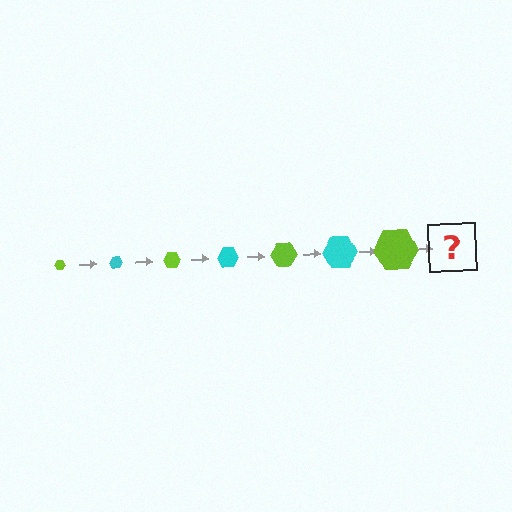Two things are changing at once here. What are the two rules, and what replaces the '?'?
The two rules are that the hexagon grows larger each step and the color cycles through lime and cyan. The '?' should be a cyan hexagon, larger than the previous one.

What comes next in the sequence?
The next element should be a cyan hexagon, larger than the previous one.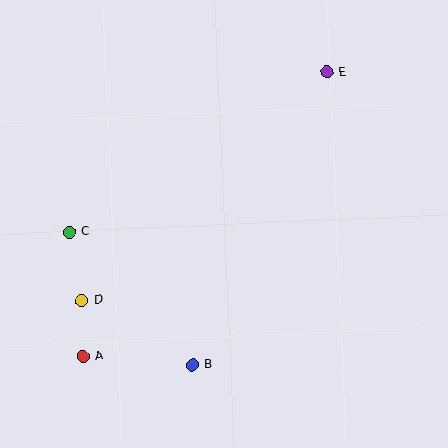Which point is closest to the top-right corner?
Point E is closest to the top-right corner.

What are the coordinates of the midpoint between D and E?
The midpoint between D and E is at (204, 186).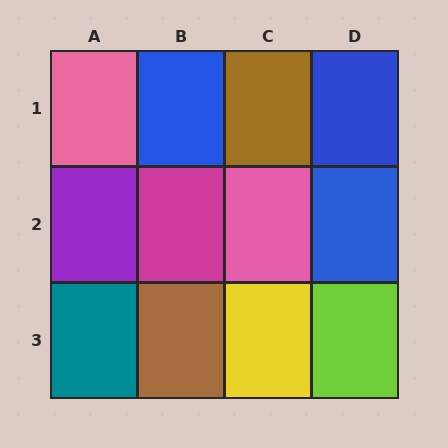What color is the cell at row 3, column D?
Lime.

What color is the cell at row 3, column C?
Yellow.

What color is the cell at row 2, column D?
Blue.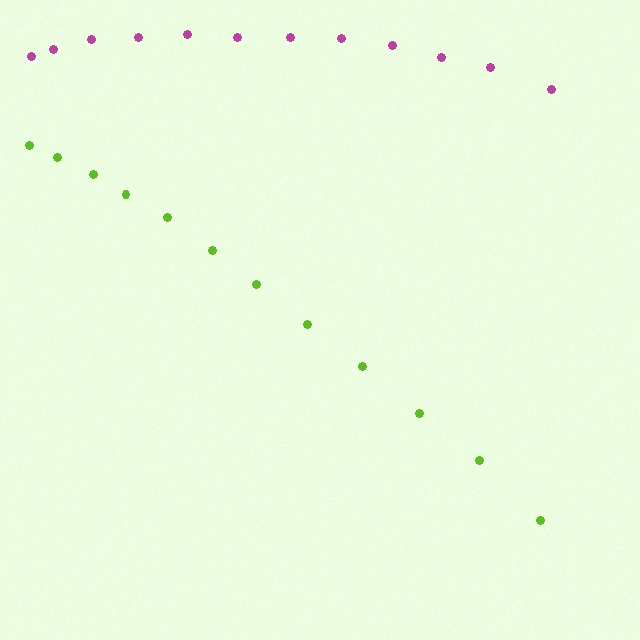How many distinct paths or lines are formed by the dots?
There are 2 distinct paths.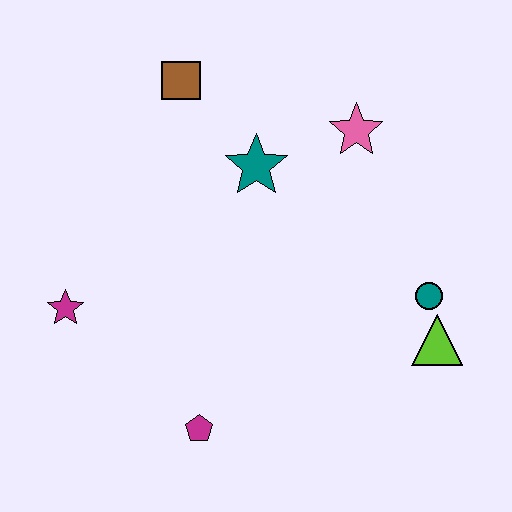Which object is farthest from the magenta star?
The lime triangle is farthest from the magenta star.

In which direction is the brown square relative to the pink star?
The brown square is to the left of the pink star.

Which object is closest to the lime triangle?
The teal circle is closest to the lime triangle.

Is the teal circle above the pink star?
No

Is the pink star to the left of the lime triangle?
Yes